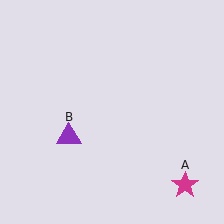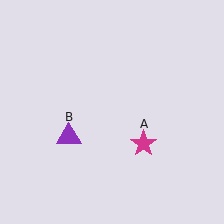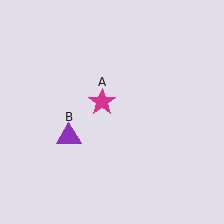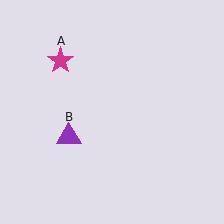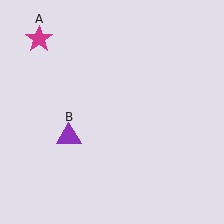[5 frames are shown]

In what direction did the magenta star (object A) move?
The magenta star (object A) moved up and to the left.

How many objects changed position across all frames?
1 object changed position: magenta star (object A).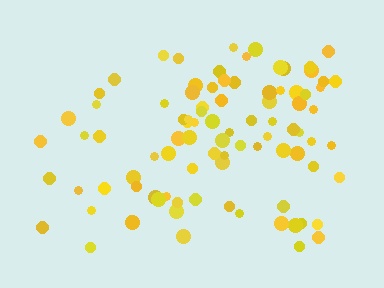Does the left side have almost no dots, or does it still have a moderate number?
Still a moderate number, just noticeably fewer than the right.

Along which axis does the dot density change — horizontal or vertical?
Horizontal.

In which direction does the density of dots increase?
From left to right, with the right side densest.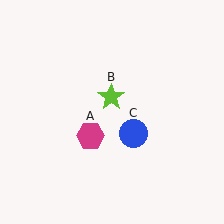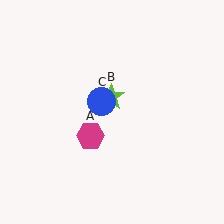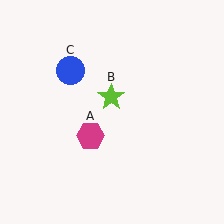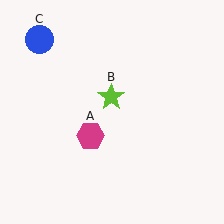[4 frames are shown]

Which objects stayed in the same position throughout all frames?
Magenta hexagon (object A) and lime star (object B) remained stationary.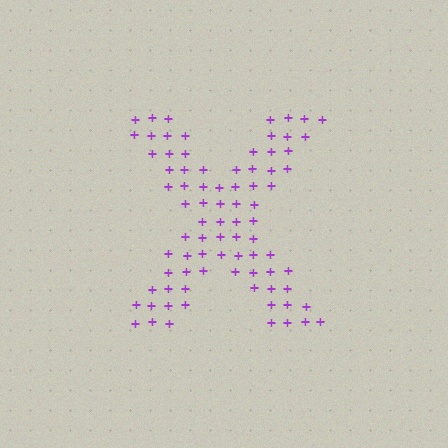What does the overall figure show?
The overall figure shows the letter X.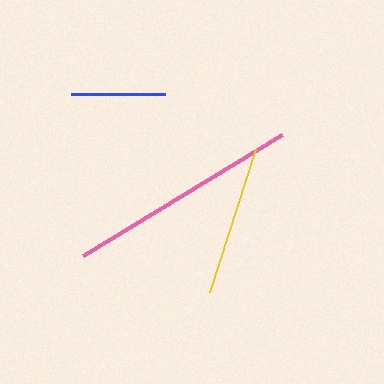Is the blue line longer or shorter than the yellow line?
The yellow line is longer than the blue line.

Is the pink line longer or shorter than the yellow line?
The pink line is longer than the yellow line.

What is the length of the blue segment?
The blue segment is approximately 94 pixels long.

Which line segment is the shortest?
The blue line is the shortest at approximately 94 pixels.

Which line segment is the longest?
The pink line is the longest at approximately 233 pixels.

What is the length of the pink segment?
The pink segment is approximately 233 pixels long.